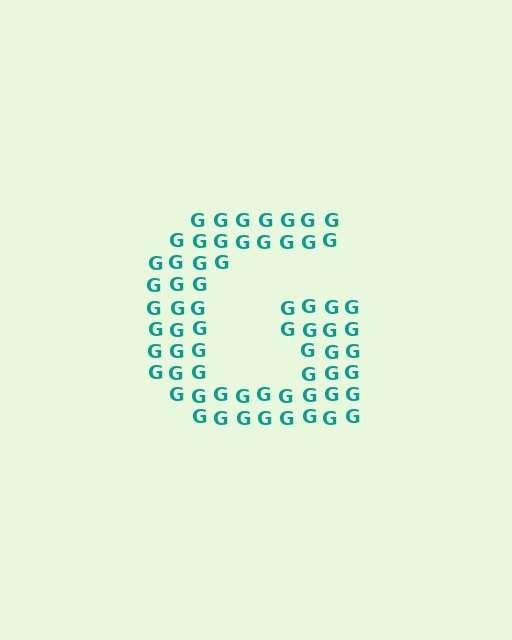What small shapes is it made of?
It is made of small letter G's.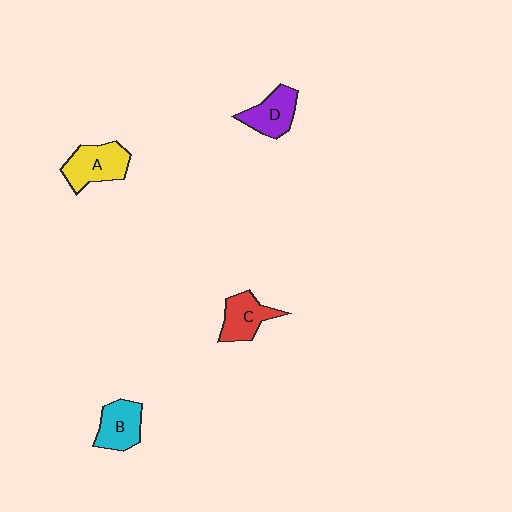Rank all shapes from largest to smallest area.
From largest to smallest: A (yellow), B (cyan), D (purple), C (red).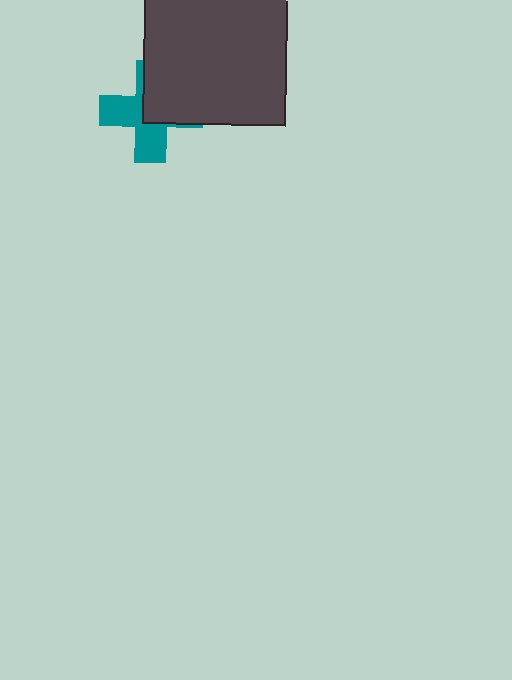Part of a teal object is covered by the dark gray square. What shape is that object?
It is a cross.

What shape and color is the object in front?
The object in front is a dark gray square.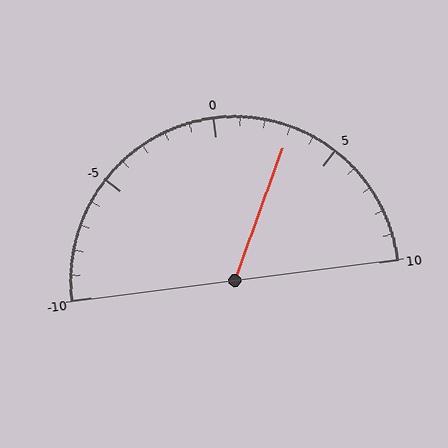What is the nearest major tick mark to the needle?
The nearest major tick mark is 5.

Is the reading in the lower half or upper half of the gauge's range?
The reading is in the upper half of the range (-10 to 10).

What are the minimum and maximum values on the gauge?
The gauge ranges from -10 to 10.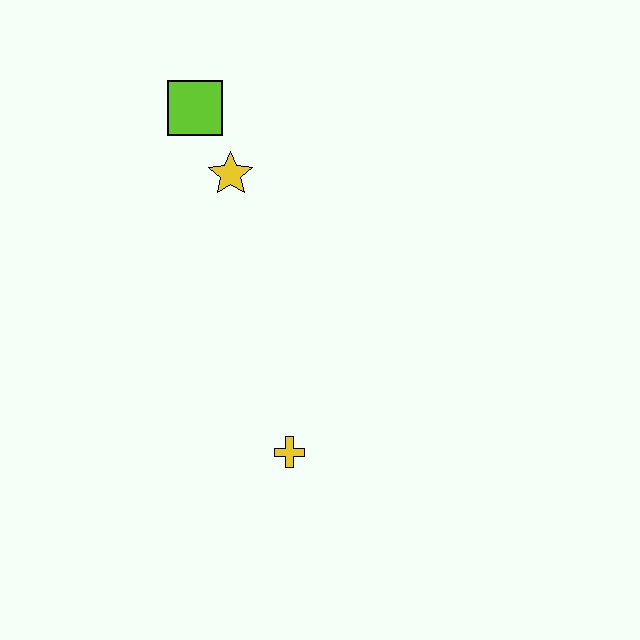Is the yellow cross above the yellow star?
No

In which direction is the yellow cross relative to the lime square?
The yellow cross is below the lime square.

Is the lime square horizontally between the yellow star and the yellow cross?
No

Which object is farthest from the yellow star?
The yellow cross is farthest from the yellow star.